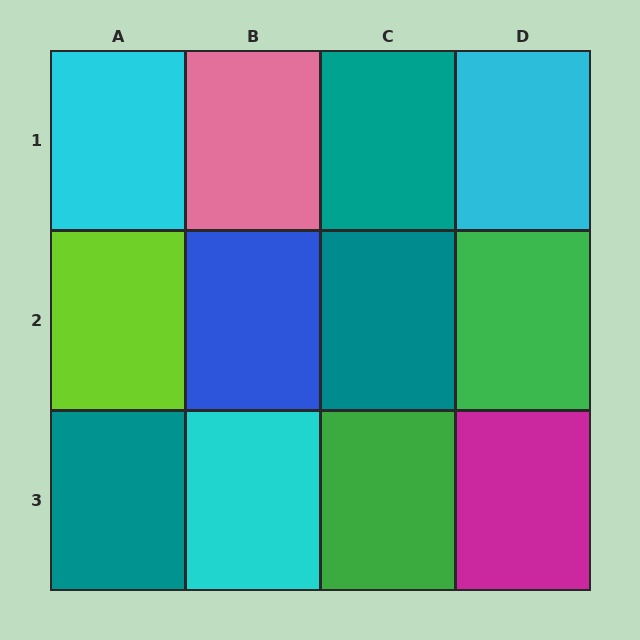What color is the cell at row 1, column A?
Cyan.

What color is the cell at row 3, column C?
Green.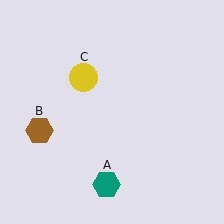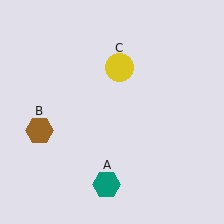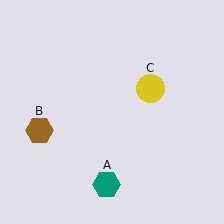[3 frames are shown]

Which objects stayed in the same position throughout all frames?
Teal hexagon (object A) and brown hexagon (object B) remained stationary.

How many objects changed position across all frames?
1 object changed position: yellow circle (object C).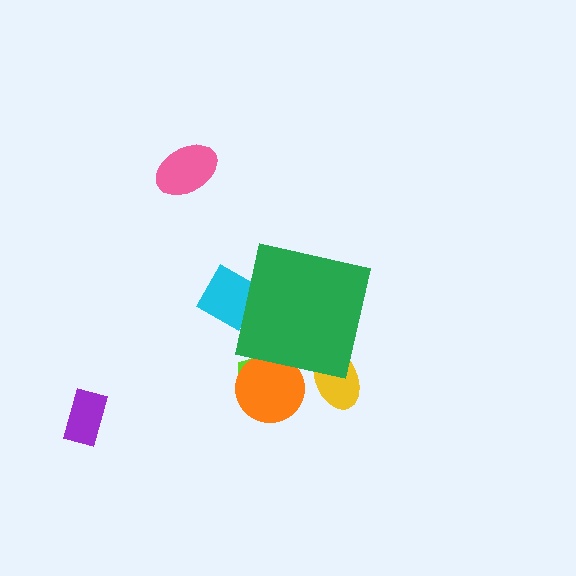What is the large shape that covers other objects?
A green square.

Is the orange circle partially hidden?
Yes, the orange circle is partially hidden behind the green square.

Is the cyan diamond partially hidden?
Yes, the cyan diamond is partially hidden behind the green square.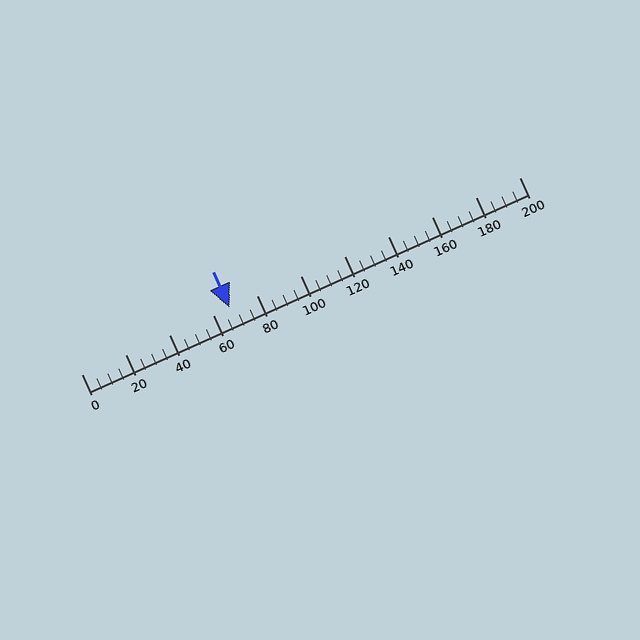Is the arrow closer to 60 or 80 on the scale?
The arrow is closer to 60.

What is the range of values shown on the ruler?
The ruler shows values from 0 to 200.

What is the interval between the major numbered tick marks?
The major tick marks are spaced 20 units apart.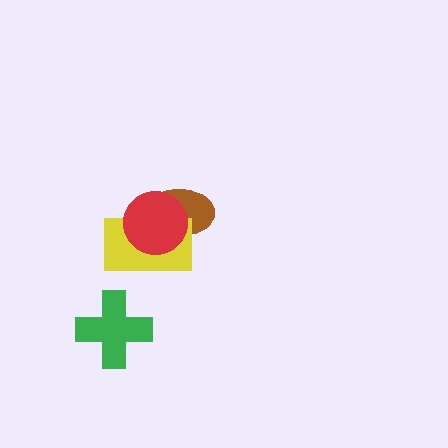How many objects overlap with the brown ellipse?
2 objects overlap with the brown ellipse.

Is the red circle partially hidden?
No, no other shape covers it.